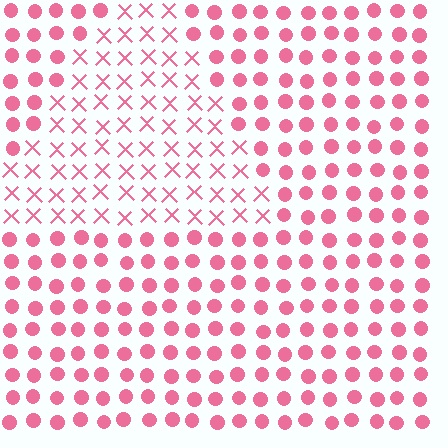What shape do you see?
I see a triangle.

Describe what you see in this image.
The image is filled with small pink elements arranged in a uniform grid. A triangle-shaped region contains X marks, while the surrounding area contains circles. The boundary is defined purely by the change in element shape.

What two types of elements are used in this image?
The image uses X marks inside the triangle region and circles outside it.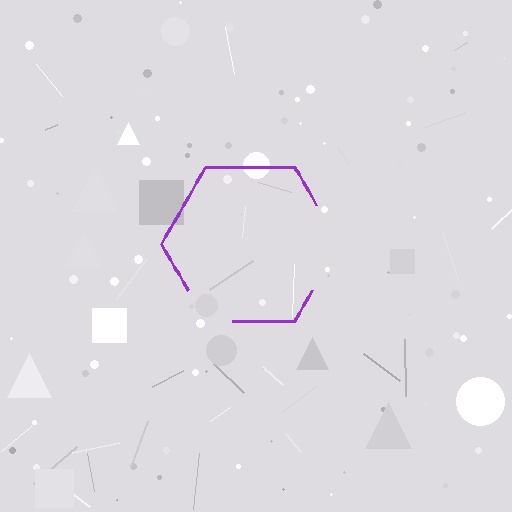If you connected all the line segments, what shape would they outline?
They would outline a hexagon.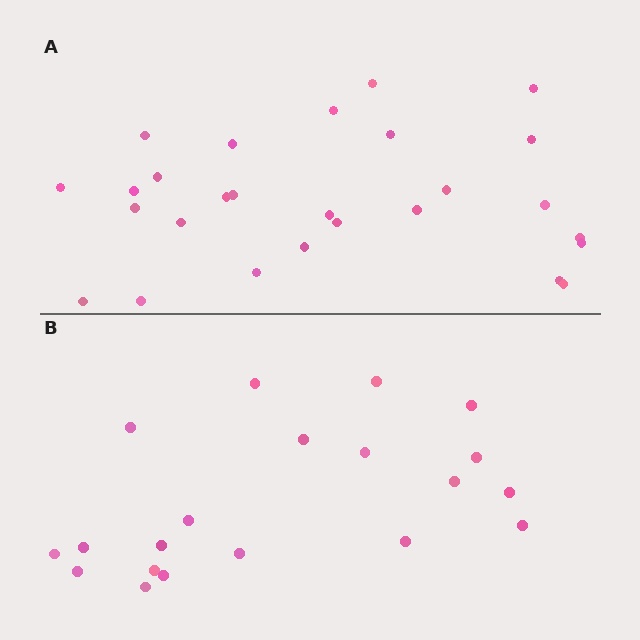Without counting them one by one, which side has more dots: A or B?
Region A (the top region) has more dots.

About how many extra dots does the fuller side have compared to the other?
Region A has roughly 8 or so more dots than region B.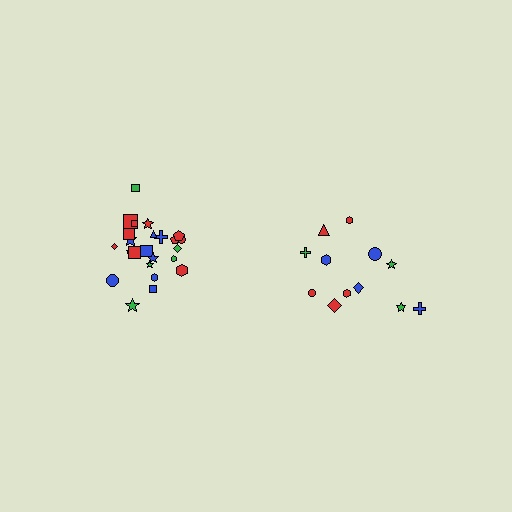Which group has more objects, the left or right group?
The left group.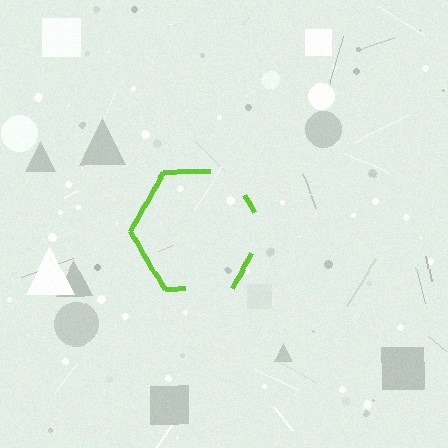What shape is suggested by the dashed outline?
The dashed outline suggests a hexagon.